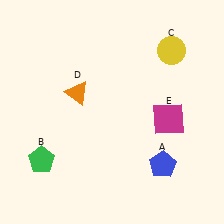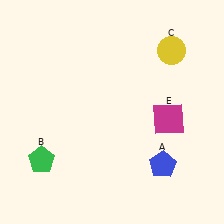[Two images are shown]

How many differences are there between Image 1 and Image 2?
There is 1 difference between the two images.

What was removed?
The orange triangle (D) was removed in Image 2.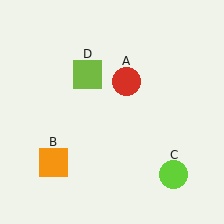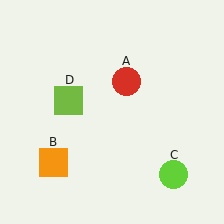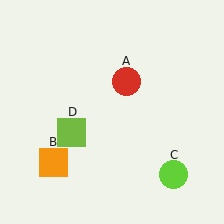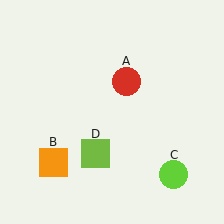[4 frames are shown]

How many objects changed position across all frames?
1 object changed position: lime square (object D).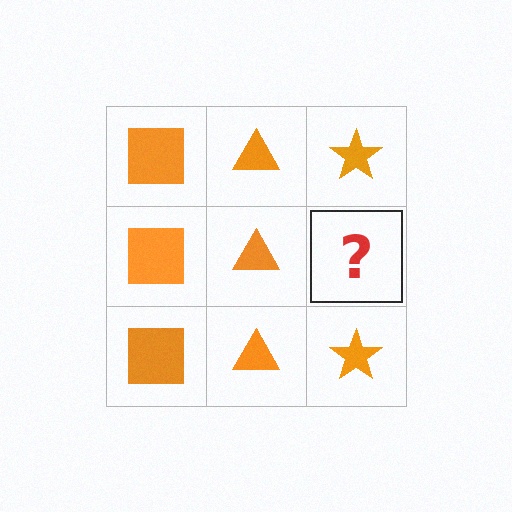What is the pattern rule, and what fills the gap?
The rule is that each column has a consistent shape. The gap should be filled with an orange star.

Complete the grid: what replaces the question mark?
The question mark should be replaced with an orange star.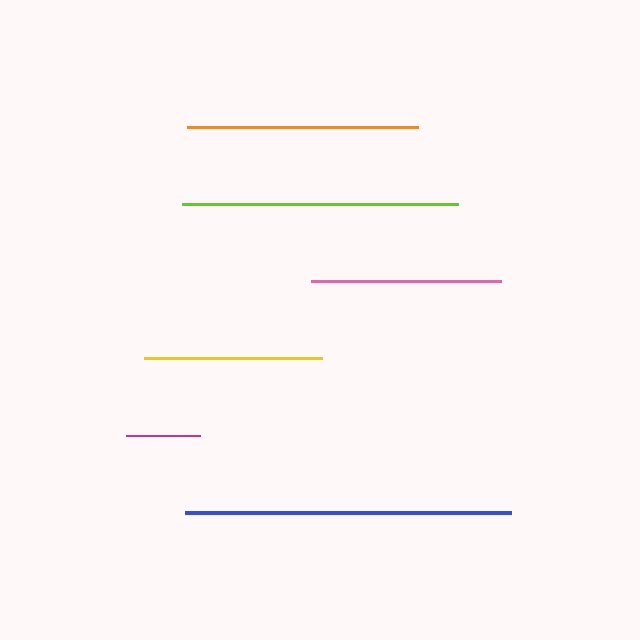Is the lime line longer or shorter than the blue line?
The blue line is longer than the lime line.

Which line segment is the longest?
The blue line is the longest at approximately 326 pixels.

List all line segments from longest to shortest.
From longest to shortest: blue, lime, orange, pink, yellow, magenta.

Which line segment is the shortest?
The magenta line is the shortest at approximately 74 pixels.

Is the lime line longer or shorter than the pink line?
The lime line is longer than the pink line.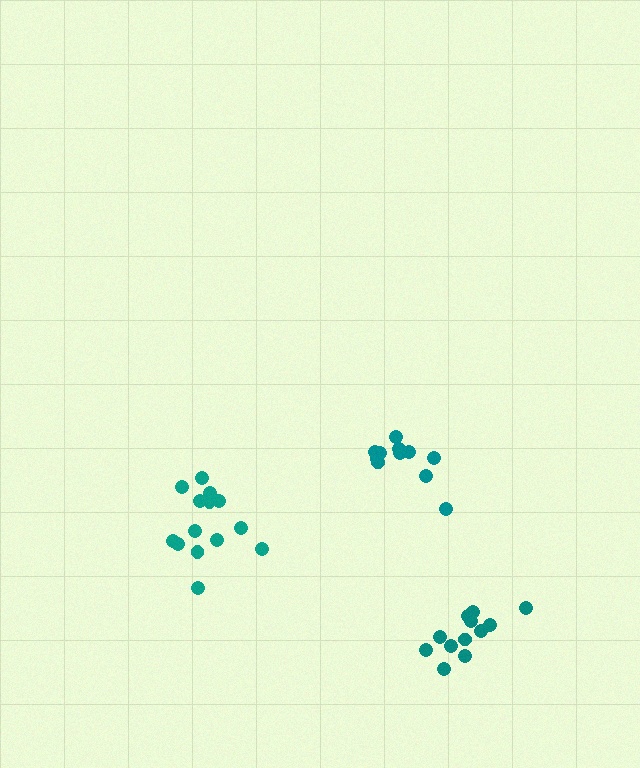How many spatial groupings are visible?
There are 3 spatial groupings.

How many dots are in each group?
Group 1: 12 dots, Group 2: 11 dots, Group 3: 14 dots (37 total).